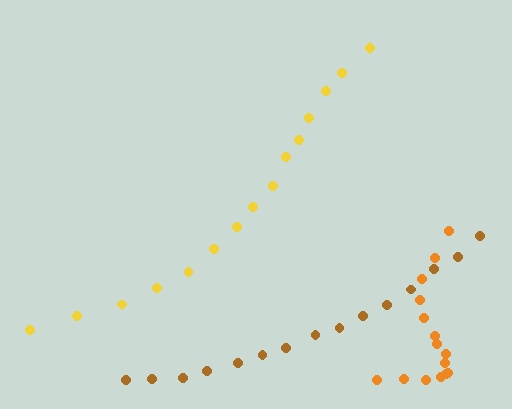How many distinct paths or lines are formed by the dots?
There are 3 distinct paths.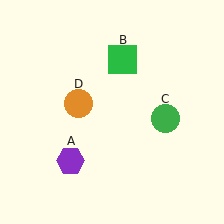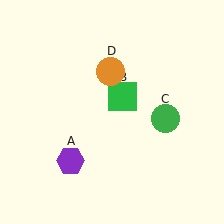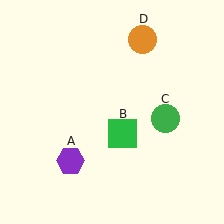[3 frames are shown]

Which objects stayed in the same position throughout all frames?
Purple hexagon (object A) and green circle (object C) remained stationary.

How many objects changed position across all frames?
2 objects changed position: green square (object B), orange circle (object D).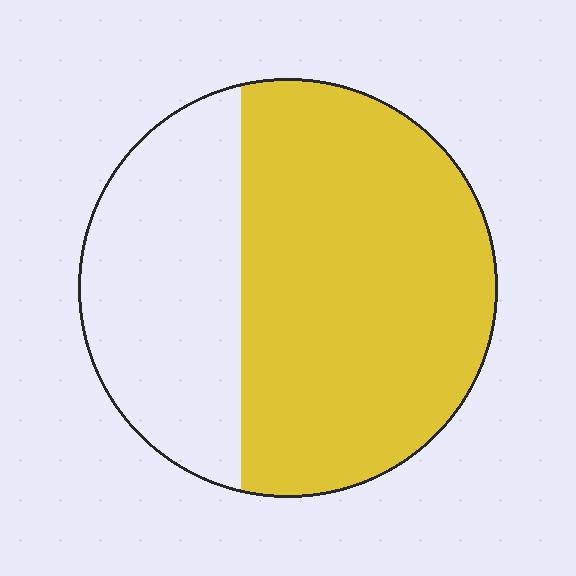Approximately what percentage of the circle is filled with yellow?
Approximately 65%.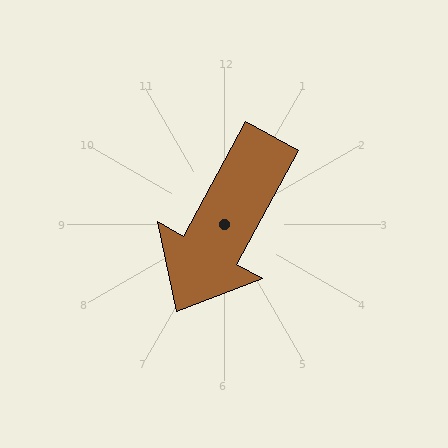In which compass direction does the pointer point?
Southwest.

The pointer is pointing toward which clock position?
Roughly 7 o'clock.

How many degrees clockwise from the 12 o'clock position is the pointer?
Approximately 209 degrees.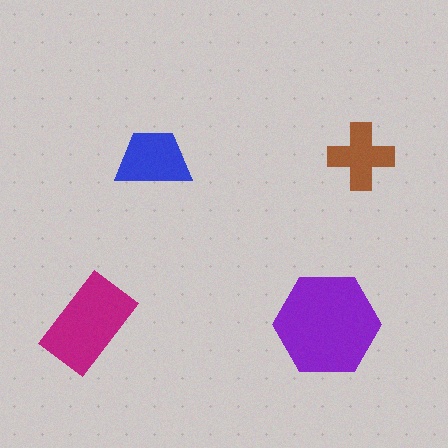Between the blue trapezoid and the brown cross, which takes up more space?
The blue trapezoid.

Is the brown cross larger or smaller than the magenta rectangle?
Smaller.